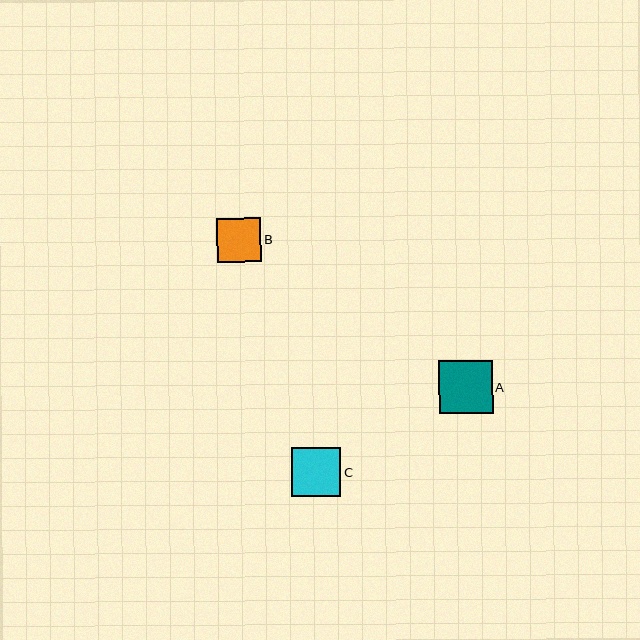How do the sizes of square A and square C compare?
Square A and square C are approximately the same size.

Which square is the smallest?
Square B is the smallest with a size of approximately 44 pixels.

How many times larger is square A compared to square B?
Square A is approximately 1.2 times the size of square B.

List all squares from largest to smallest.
From largest to smallest: A, C, B.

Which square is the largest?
Square A is the largest with a size of approximately 53 pixels.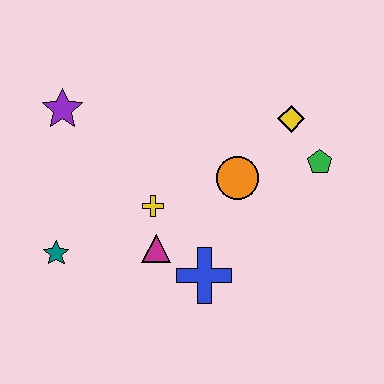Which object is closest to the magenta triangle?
The yellow cross is closest to the magenta triangle.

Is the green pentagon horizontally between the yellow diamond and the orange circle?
No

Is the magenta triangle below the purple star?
Yes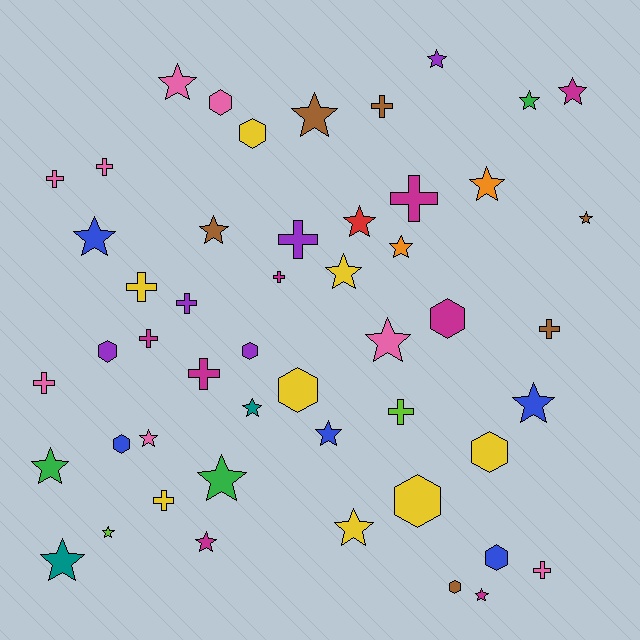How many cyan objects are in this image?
There are no cyan objects.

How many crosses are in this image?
There are 15 crosses.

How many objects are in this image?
There are 50 objects.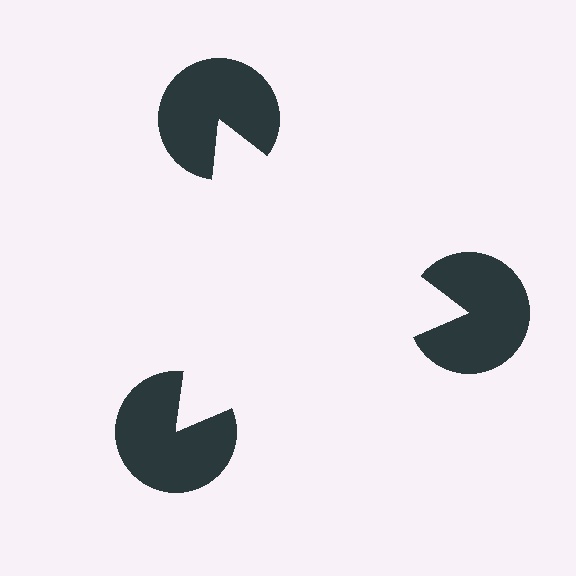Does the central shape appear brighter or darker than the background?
It typically appears slightly brighter than the background, even though no actual brightness change is drawn.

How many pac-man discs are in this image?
There are 3 — one at each vertex of the illusory triangle.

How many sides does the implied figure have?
3 sides.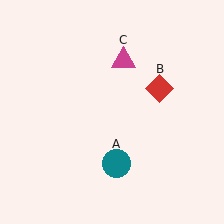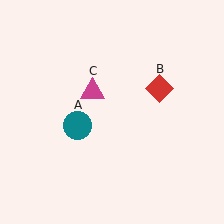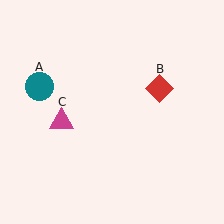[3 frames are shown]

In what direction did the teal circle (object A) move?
The teal circle (object A) moved up and to the left.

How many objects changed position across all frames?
2 objects changed position: teal circle (object A), magenta triangle (object C).